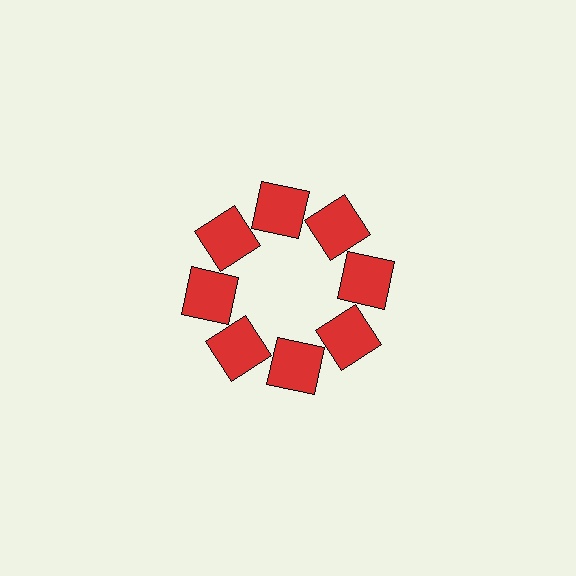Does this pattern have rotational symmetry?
Yes, this pattern has 8-fold rotational symmetry. It looks the same after rotating 45 degrees around the center.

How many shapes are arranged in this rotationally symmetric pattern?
There are 8 shapes, arranged in 8 groups of 1.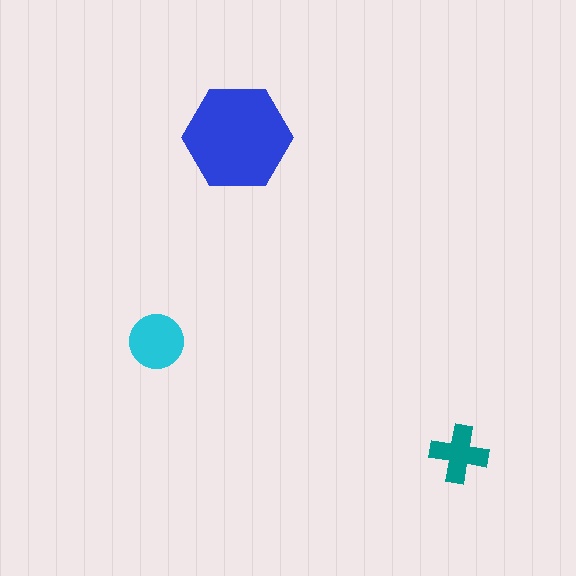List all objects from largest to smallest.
The blue hexagon, the cyan circle, the teal cross.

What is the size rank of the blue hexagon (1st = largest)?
1st.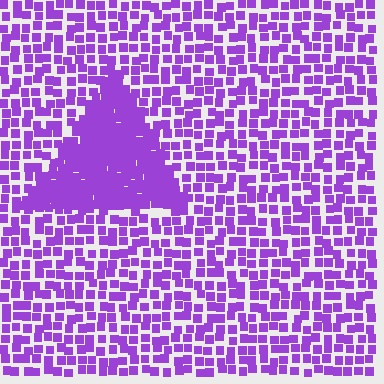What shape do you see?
I see a triangle.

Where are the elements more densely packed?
The elements are more densely packed inside the triangle boundary.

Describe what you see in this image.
The image contains small purple elements arranged at two different densities. A triangle-shaped region is visible where the elements are more densely packed than the surrounding area.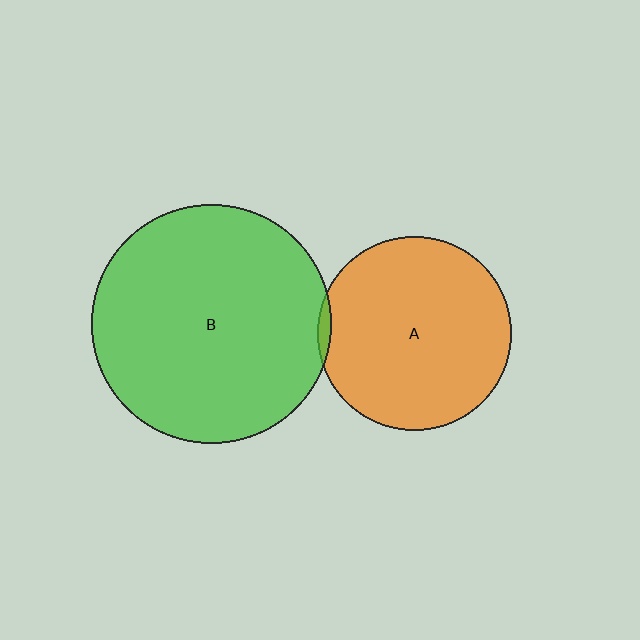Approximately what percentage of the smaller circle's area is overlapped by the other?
Approximately 5%.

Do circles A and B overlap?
Yes.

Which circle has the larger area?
Circle B (green).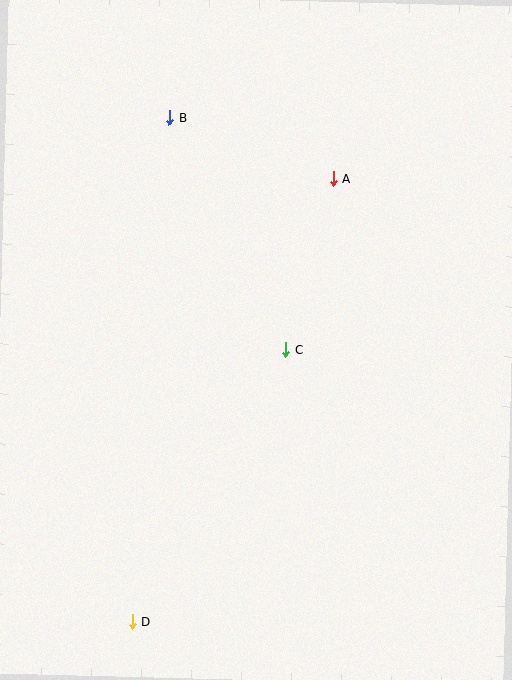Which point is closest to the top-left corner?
Point B is closest to the top-left corner.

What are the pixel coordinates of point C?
Point C is at (286, 350).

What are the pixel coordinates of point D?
Point D is at (132, 622).